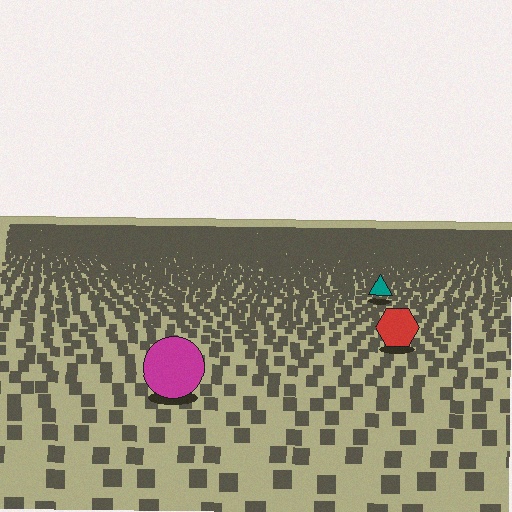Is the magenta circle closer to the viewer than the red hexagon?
Yes. The magenta circle is closer — you can tell from the texture gradient: the ground texture is coarser near it.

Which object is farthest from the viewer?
The teal triangle is farthest from the viewer. It appears smaller and the ground texture around it is denser.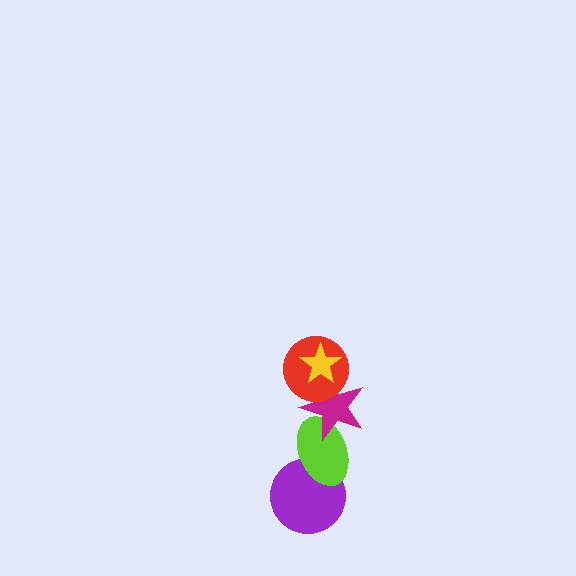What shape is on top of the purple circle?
The lime ellipse is on top of the purple circle.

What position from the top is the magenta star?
The magenta star is 3rd from the top.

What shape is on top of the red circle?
The yellow star is on top of the red circle.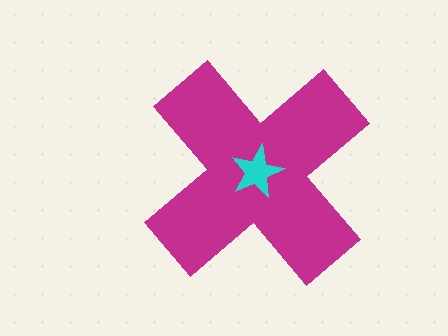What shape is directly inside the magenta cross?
The cyan star.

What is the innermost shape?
The cyan star.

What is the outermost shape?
The magenta cross.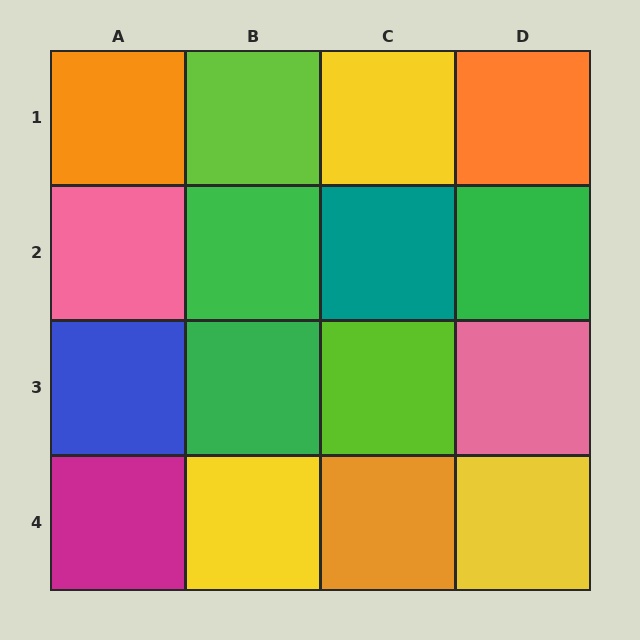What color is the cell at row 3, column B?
Green.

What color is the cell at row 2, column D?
Green.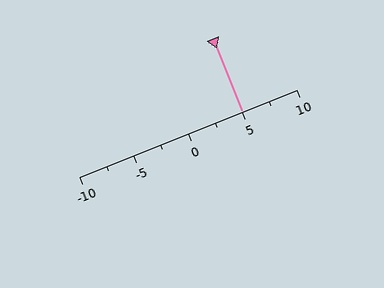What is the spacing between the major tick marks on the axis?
The major ticks are spaced 5 apart.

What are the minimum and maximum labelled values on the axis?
The axis runs from -10 to 10.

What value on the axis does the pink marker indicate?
The marker indicates approximately 5.